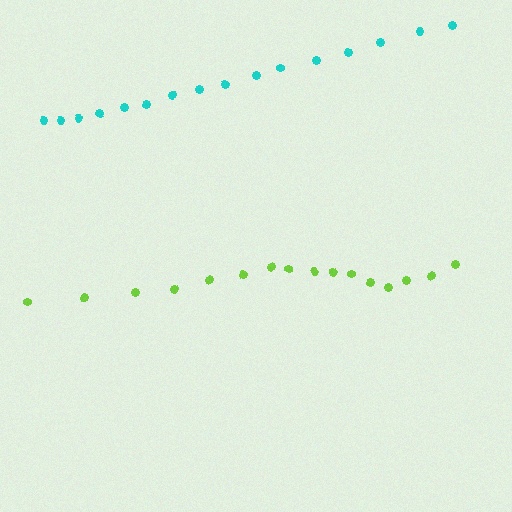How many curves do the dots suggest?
There are 2 distinct paths.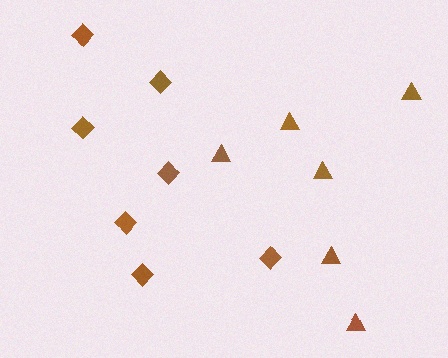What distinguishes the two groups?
There are 2 groups: one group of diamonds (7) and one group of triangles (6).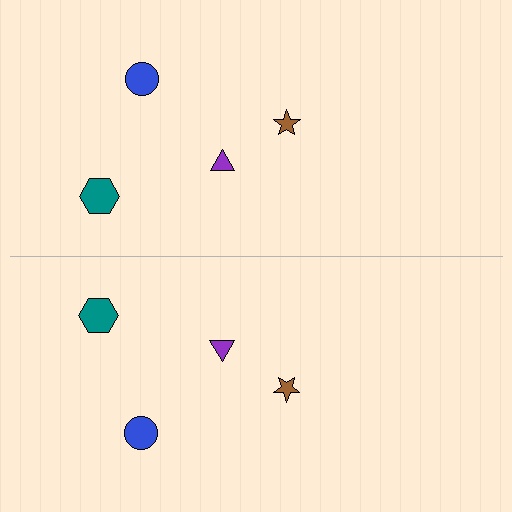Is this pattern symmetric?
Yes, this pattern has bilateral (reflection) symmetry.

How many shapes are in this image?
There are 8 shapes in this image.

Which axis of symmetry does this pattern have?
The pattern has a horizontal axis of symmetry running through the center of the image.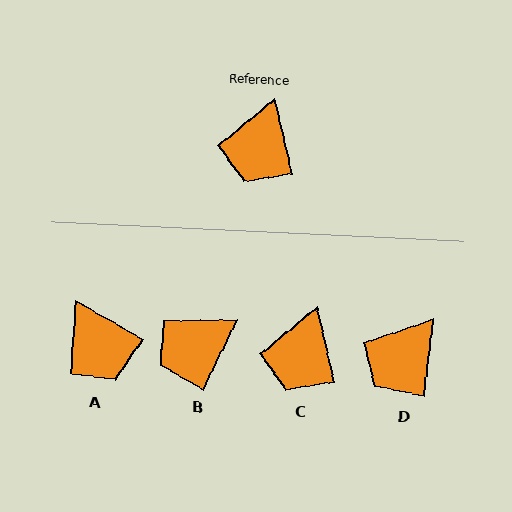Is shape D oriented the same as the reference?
No, it is off by about 20 degrees.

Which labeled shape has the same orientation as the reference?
C.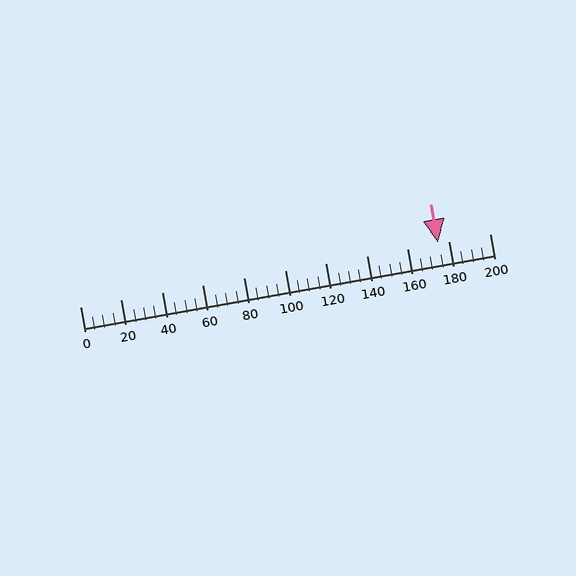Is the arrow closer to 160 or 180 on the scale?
The arrow is closer to 180.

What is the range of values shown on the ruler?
The ruler shows values from 0 to 200.